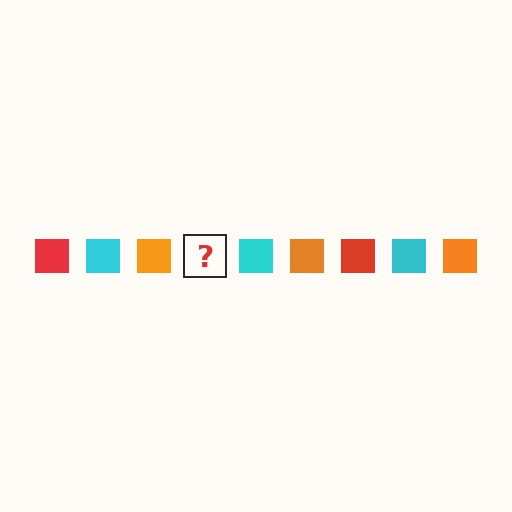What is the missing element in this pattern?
The missing element is a red square.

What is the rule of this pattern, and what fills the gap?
The rule is that the pattern cycles through red, cyan, orange squares. The gap should be filled with a red square.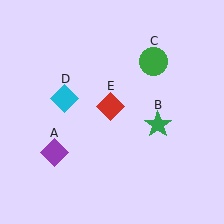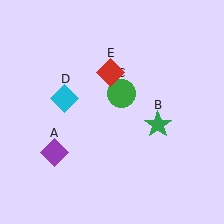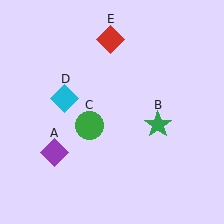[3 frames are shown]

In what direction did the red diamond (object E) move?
The red diamond (object E) moved up.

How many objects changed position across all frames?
2 objects changed position: green circle (object C), red diamond (object E).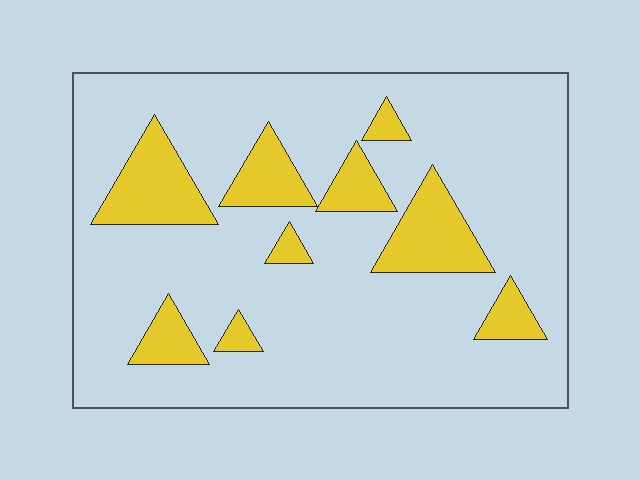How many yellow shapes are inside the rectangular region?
9.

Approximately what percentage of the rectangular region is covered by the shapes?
Approximately 20%.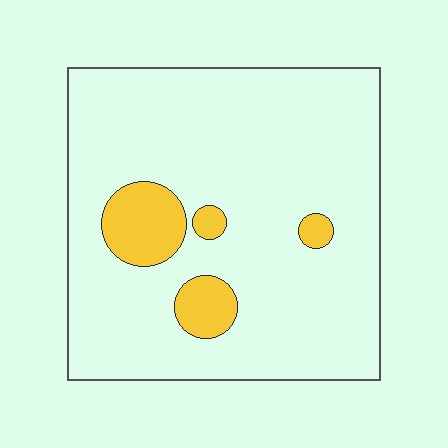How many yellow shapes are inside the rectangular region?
4.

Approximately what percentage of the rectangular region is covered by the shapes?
Approximately 10%.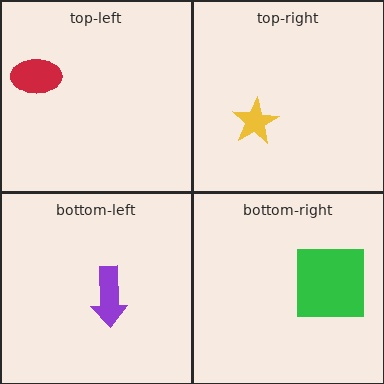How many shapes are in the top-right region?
1.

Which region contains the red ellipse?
The top-left region.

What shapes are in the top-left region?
The red ellipse.